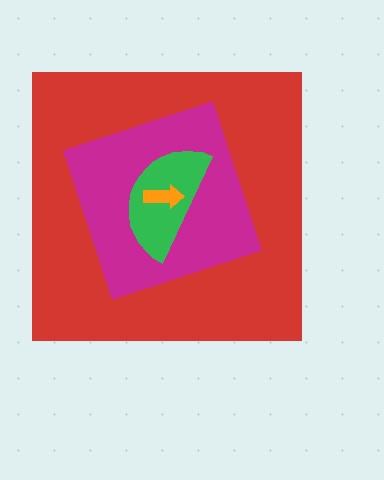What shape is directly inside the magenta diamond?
The green semicircle.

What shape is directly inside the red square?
The magenta diamond.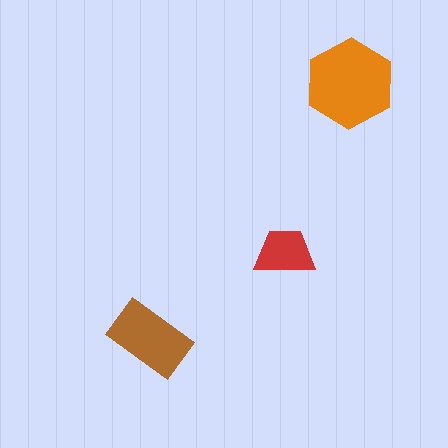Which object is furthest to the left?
The brown rectangle is leftmost.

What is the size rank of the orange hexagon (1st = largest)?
1st.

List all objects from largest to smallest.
The orange hexagon, the brown rectangle, the red trapezoid.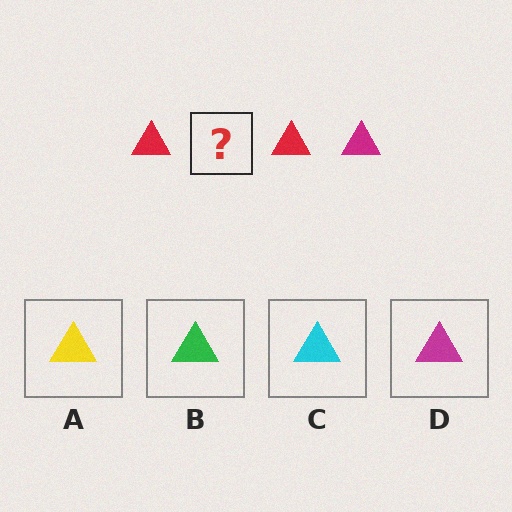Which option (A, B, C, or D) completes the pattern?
D.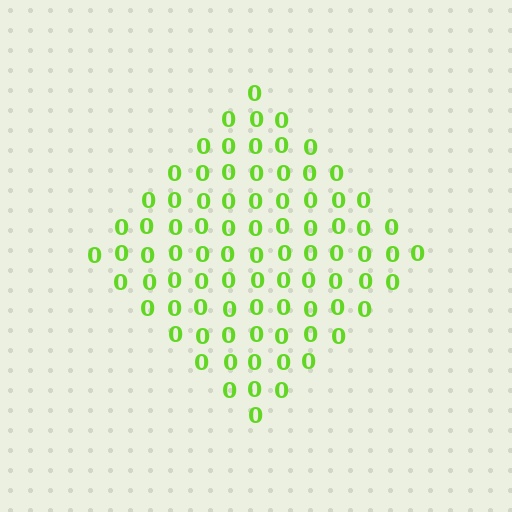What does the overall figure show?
The overall figure shows a diamond.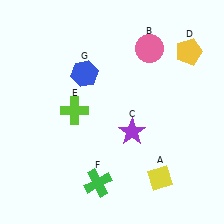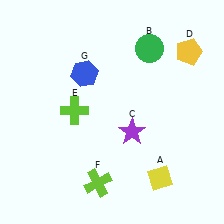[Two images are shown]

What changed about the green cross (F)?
In Image 1, F is green. In Image 2, it changed to lime.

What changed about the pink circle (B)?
In Image 1, B is pink. In Image 2, it changed to green.